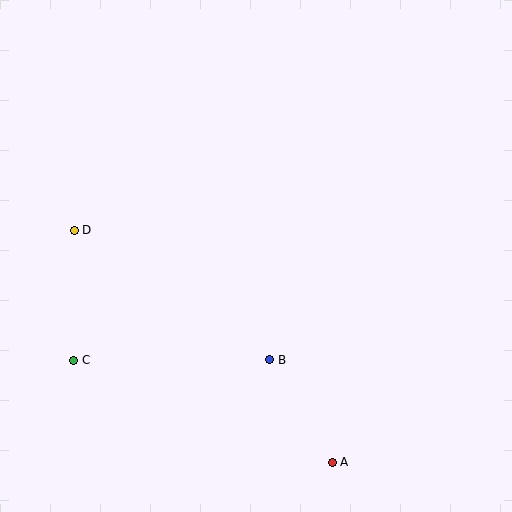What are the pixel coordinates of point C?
Point C is at (74, 360).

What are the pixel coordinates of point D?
Point D is at (74, 230).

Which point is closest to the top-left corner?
Point D is closest to the top-left corner.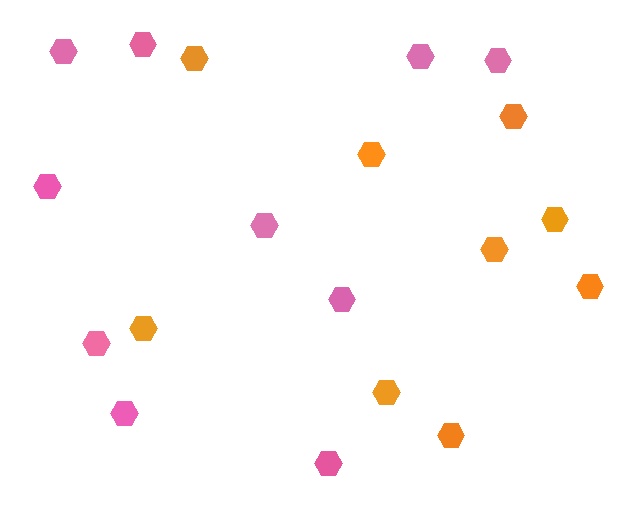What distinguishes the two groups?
There are 2 groups: one group of orange hexagons (9) and one group of pink hexagons (10).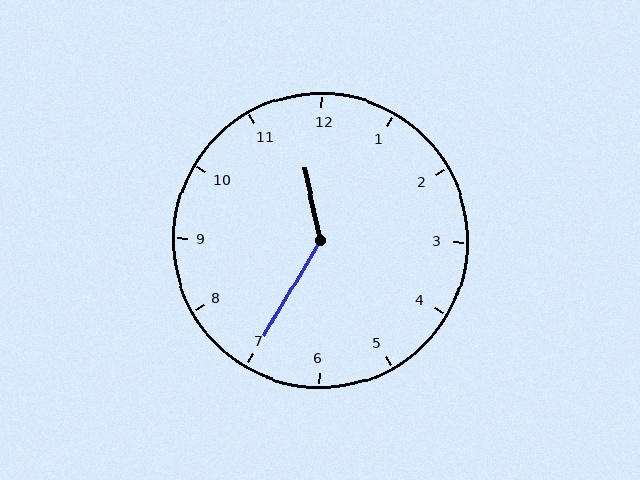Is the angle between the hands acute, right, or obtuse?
It is obtuse.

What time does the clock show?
11:35.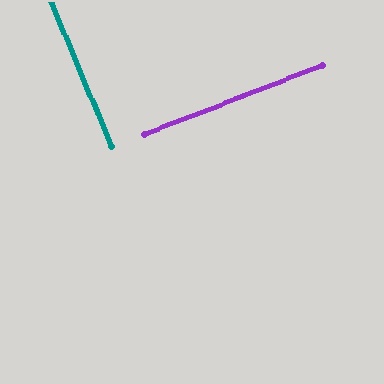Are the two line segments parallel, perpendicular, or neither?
Perpendicular — they meet at approximately 89°.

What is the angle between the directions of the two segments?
Approximately 89 degrees.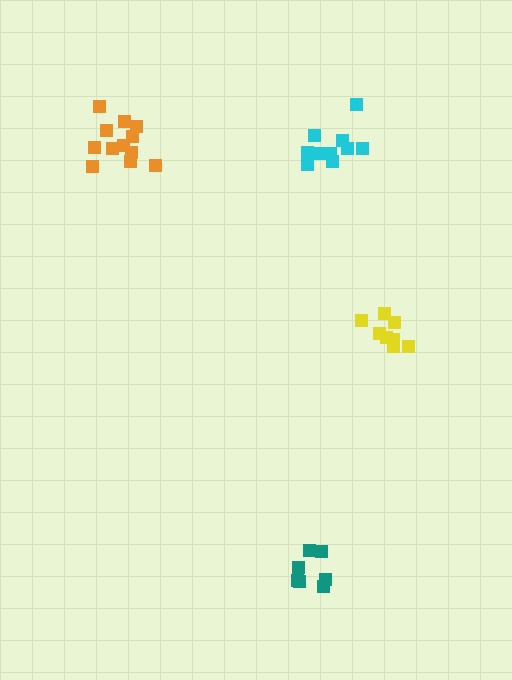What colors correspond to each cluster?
The clusters are colored: teal, yellow, cyan, orange.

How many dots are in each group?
Group 1: 7 dots, Group 2: 8 dots, Group 3: 11 dots, Group 4: 12 dots (38 total).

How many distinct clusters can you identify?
There are 4 distinct clusters.